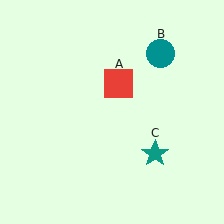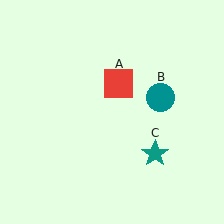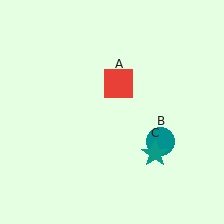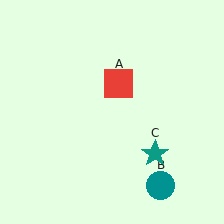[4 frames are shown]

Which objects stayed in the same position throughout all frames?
Red square (object A) and teal star (object C) remained stationary.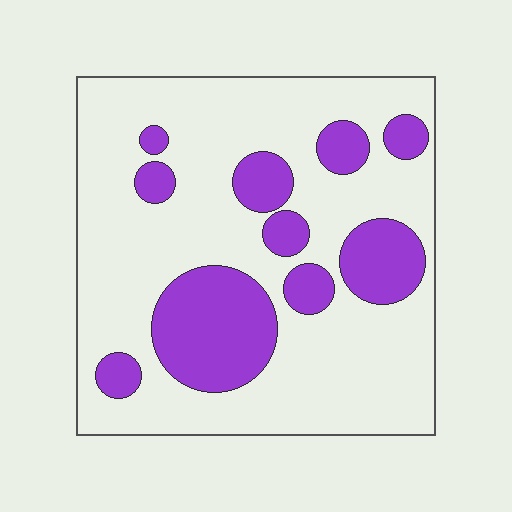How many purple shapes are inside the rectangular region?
10.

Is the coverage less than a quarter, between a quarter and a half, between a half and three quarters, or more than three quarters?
Between a quarter and a half.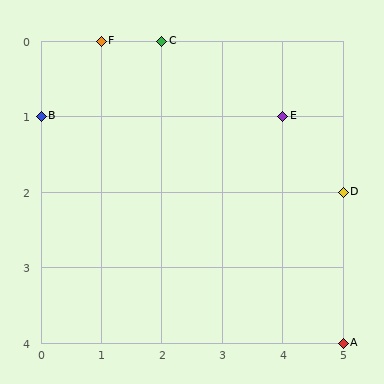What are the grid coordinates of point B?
Point B is at grid coordinates (0, 1).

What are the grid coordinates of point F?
Point F is at grid coordinates (1, 0).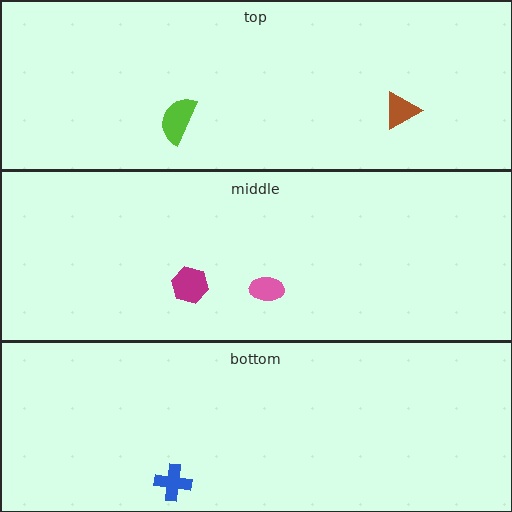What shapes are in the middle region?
The pink ellipse, the magenta hexagon.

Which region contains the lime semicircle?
The top region.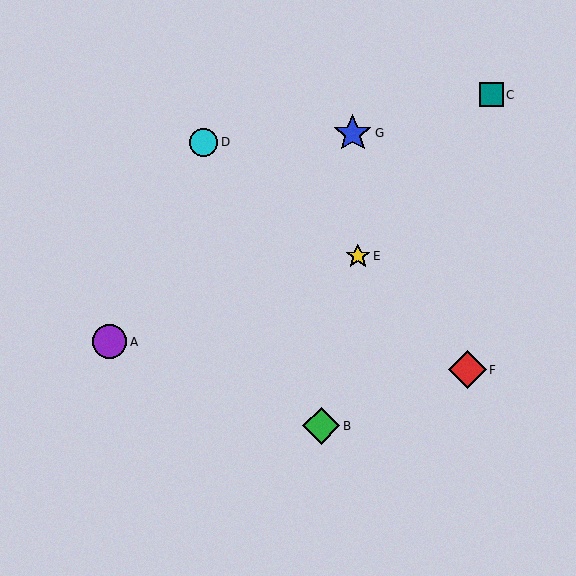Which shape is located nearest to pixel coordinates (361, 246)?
The yellow star (labeled E) at (358, 256) is nearest to that location.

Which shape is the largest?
The blue star (labeled G) is the largest.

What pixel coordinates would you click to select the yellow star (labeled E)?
Click at (358, 256) to select the yellow star E.